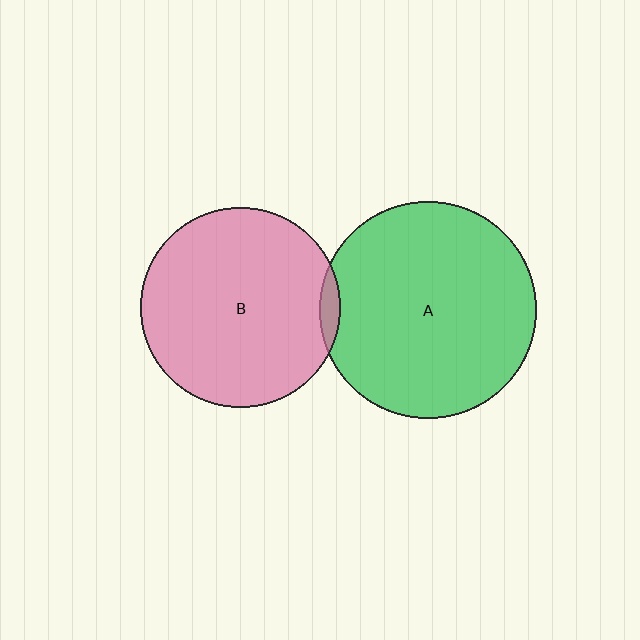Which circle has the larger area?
Circle A (green).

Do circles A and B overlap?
Yes.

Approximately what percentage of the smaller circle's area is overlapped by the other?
Approximately 5%.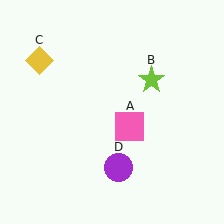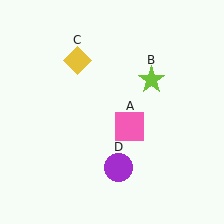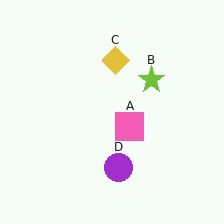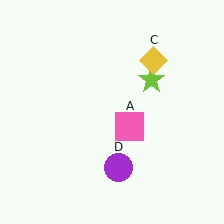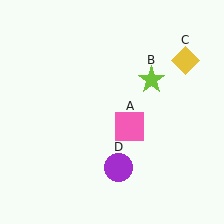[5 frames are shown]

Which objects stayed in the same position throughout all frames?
Pink square (object A) and lime star (object B) and purple circle (object D) remained stationary.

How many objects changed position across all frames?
1 object changed position: yellow diamond (object C).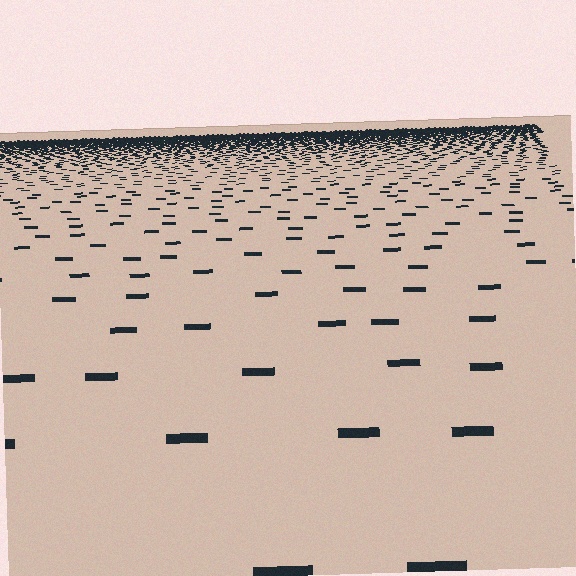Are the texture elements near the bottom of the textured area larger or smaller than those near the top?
Larger. Near the bottom, elements are closer to the viewer and appear at a bigger on-screen size.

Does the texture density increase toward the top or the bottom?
Density increases toward the top.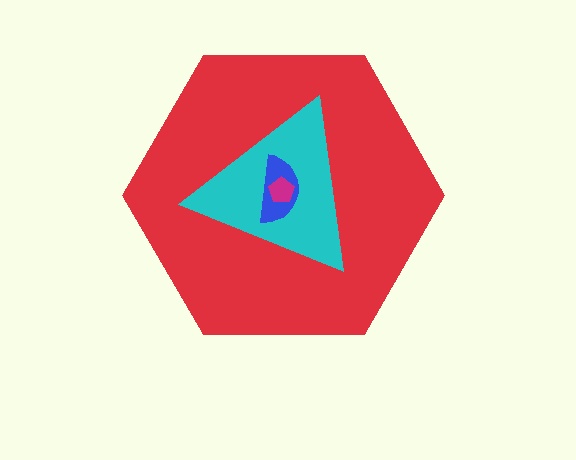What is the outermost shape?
The red hexagon.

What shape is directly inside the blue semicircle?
The magenta pentagon.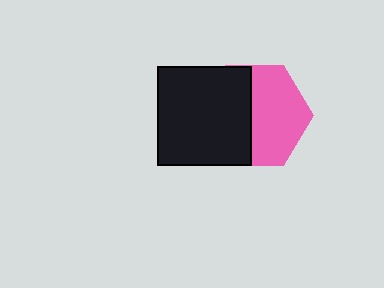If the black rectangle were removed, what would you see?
You would see the complete pink hexagon.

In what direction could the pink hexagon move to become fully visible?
The pink hexagon could move right. That would shift it out from behind the black rectangle entirely.